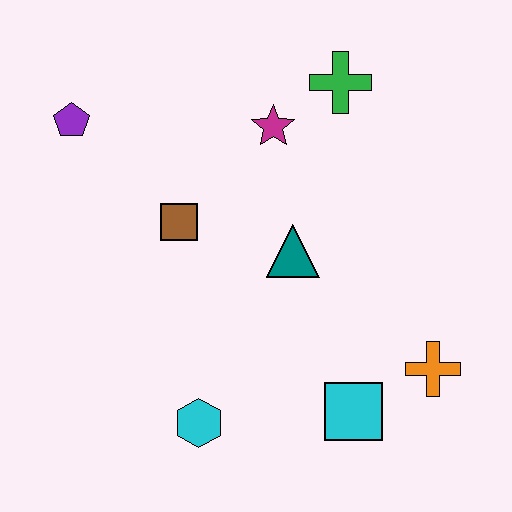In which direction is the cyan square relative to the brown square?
The cyan square is below the brown square.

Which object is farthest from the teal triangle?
The purple pentagon is farthest from the teal triangle.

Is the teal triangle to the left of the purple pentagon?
No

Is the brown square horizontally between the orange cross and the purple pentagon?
Yes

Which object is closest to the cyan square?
The orange cross is closest to the cyan square.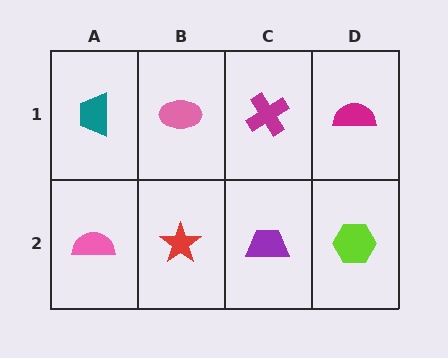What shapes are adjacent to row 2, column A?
A teal trapezoid (row 1, column A), a red star (row 2, column B).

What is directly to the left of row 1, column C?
A pink ellipse.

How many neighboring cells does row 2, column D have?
2.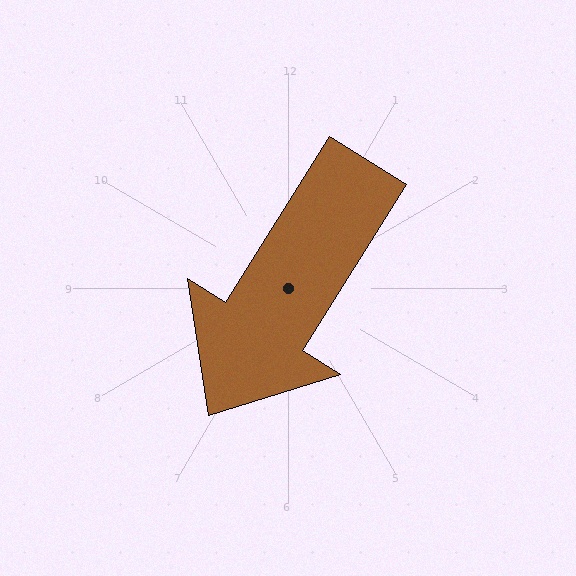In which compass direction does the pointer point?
Southwest.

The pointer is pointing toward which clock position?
Roughly 7 o'clock.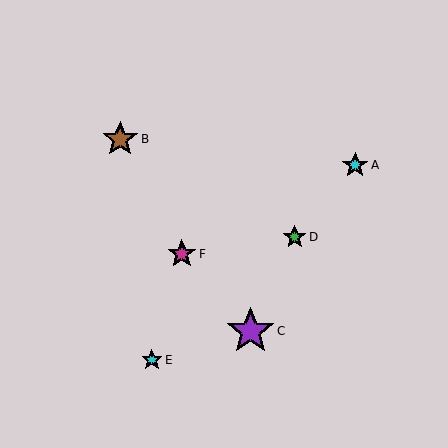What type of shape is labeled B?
Shape B is a brown star.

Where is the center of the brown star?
The center of the brown star is at (120, 139).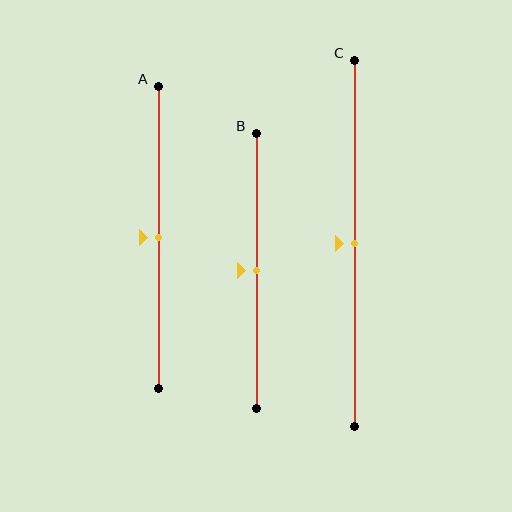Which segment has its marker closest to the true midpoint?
Segment A has its marker closest to the true midpoint.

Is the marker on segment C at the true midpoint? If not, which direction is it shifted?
Yes, the marker on segment C is at the true midpoint.